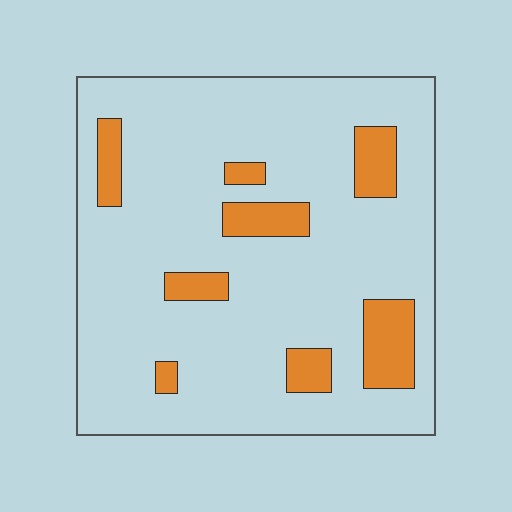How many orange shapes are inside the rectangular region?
8.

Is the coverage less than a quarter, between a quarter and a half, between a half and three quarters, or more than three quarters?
Less than a quarter.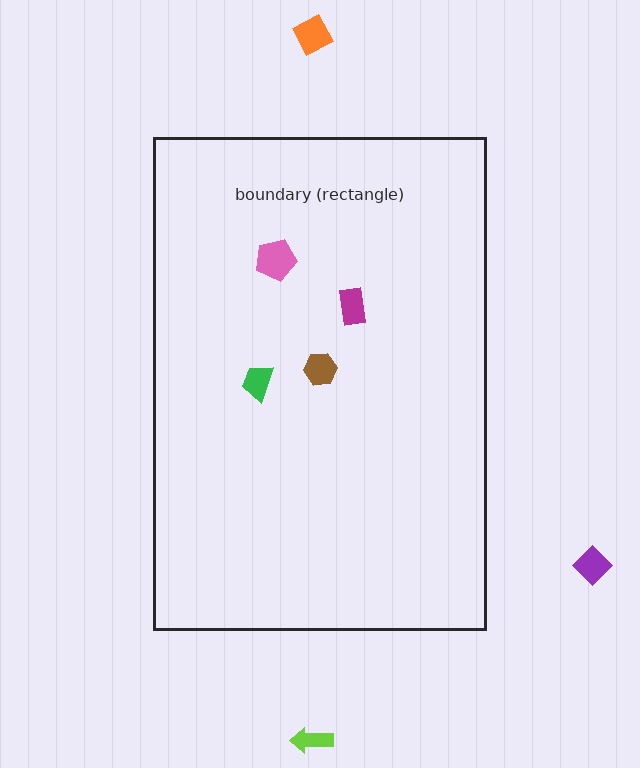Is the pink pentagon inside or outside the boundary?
Inside.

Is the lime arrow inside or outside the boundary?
Outside.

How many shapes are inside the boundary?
4 inside, 3 outside.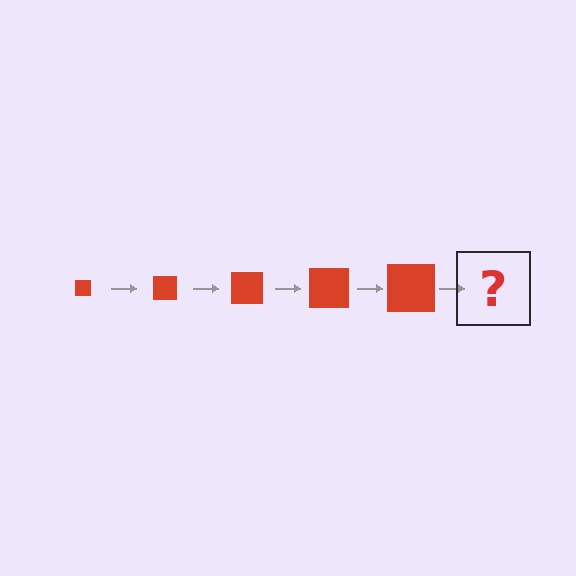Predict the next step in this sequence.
The next step is a red square, larger than the previous one.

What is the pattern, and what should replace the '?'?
The pattern is that the square gets progressively larger each step. The '?' should be a red square, larger than the previous one.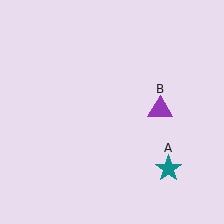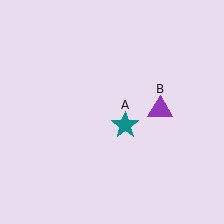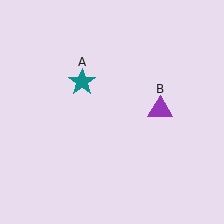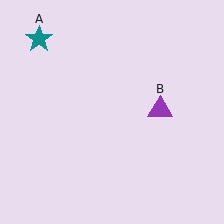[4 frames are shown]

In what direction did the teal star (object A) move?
The teal star (object A) moved up and to the left.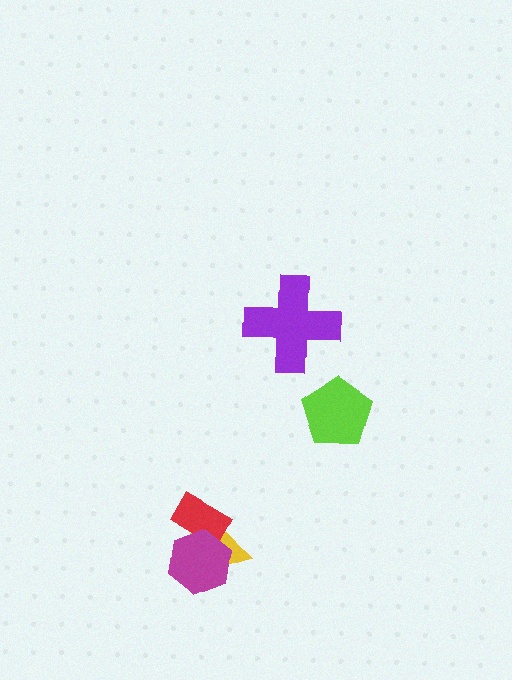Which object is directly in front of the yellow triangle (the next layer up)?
The red rectangle is directly in front of the yellow triangle.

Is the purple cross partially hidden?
No, no other shape covers it.